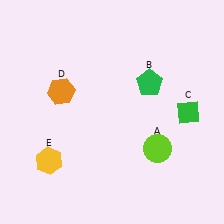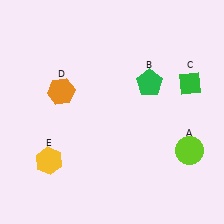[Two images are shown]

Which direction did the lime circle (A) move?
The lime circle (A) moved right.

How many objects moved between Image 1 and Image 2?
2 objects moved between the two images.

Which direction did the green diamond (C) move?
The green diamond (C) moved up.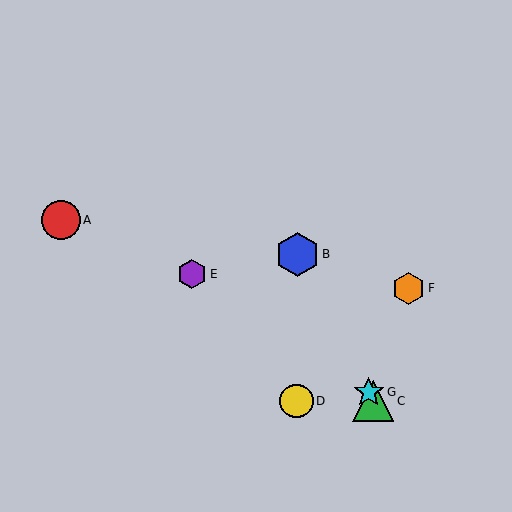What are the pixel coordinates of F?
Object F is at (409, 288).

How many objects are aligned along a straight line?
3 objects (B, C, G) are aligned along a straight line.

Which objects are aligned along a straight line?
Objects B, C, G are aligned along a straight line.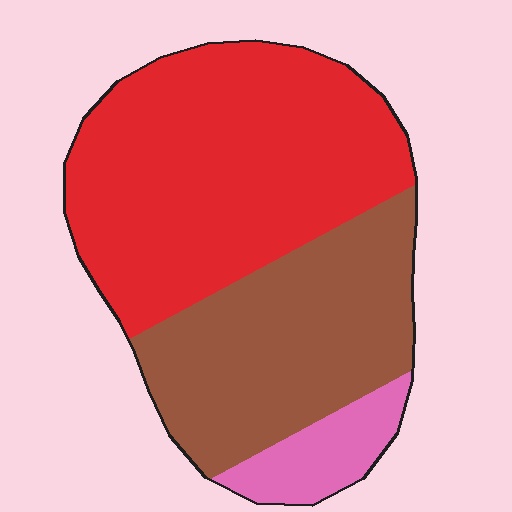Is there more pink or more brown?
Brown.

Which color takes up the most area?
Red, at roughly 55%.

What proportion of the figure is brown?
Brown takes up about three eighths (3/8) of the figure.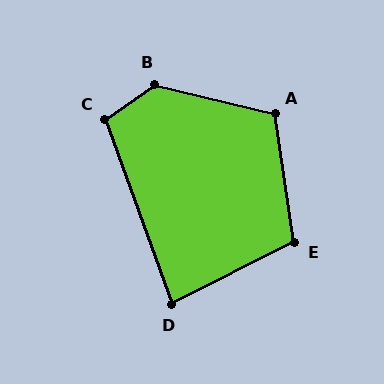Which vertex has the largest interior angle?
B, at approximately 131 degrees.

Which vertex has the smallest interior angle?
D, at approximately 83 degrees.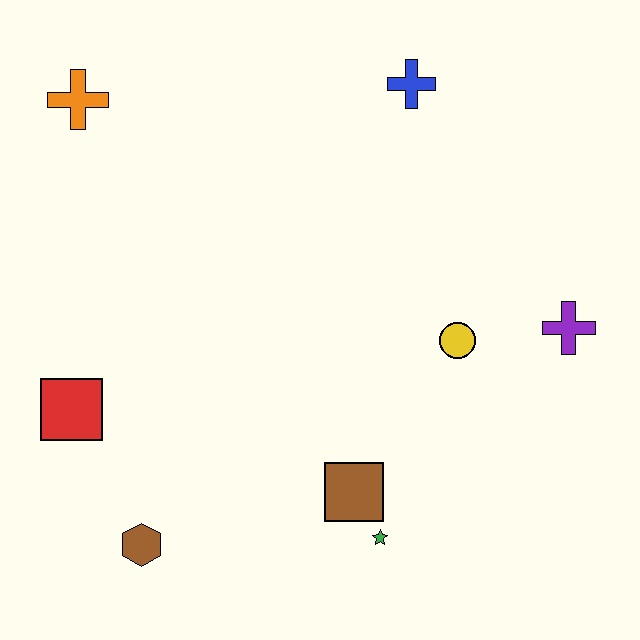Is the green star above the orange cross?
No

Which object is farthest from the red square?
The purple cross is farthest from the red square.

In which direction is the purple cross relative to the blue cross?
The purple cross is below the blue cross.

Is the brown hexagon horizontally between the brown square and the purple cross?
No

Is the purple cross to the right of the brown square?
Yes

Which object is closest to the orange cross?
The red square is closest to the orange cross.